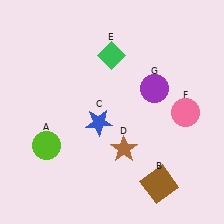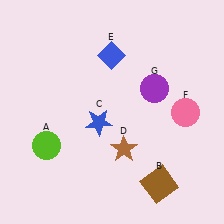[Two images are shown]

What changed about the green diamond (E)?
In Image 1, E is green. In Image 2, it changed to blue.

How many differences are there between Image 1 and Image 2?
There is 1 difference between the two images.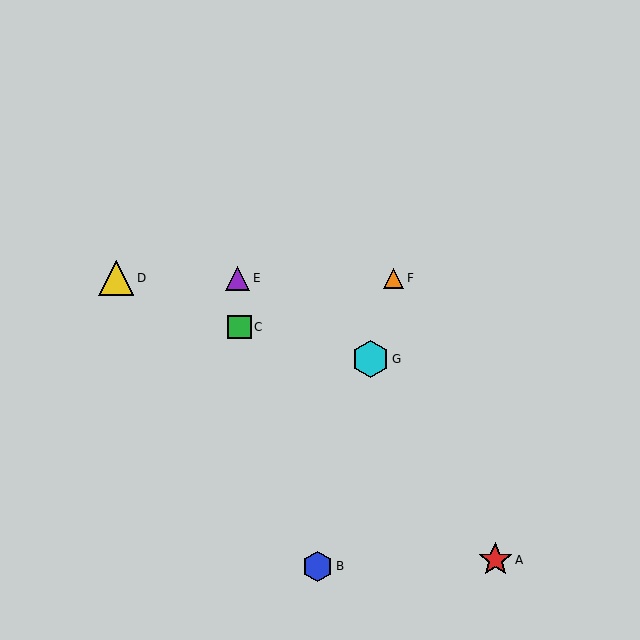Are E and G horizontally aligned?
No, E is at y≈278 and G is at y≈359.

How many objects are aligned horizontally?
3 objects (D, E, F) are aligned horizontally.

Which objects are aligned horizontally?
Objects D, E, F are aligned horizontally.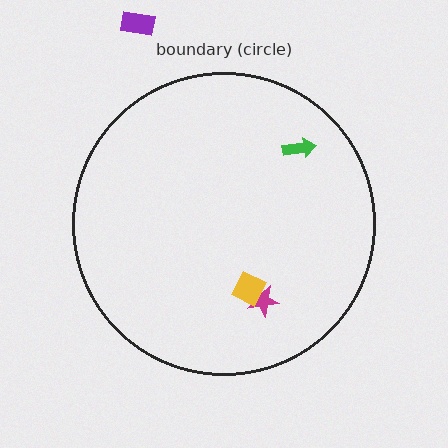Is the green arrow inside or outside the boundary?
Inside.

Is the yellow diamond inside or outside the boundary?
Inside.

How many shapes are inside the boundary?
3 inside, 1 outside.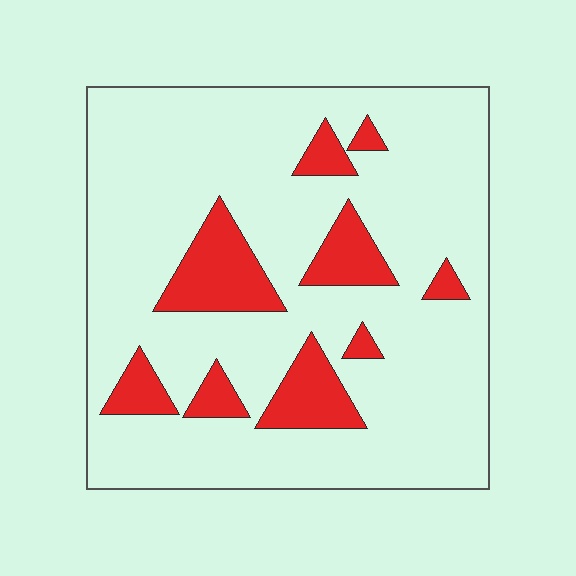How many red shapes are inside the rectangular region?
9.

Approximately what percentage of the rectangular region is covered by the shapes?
Approximately 15%.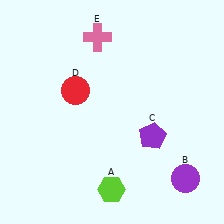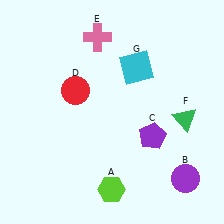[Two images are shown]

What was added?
A green triangle (F), a cyan square (G) were added in Image 2.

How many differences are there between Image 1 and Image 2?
There are 2 differences between the two images.